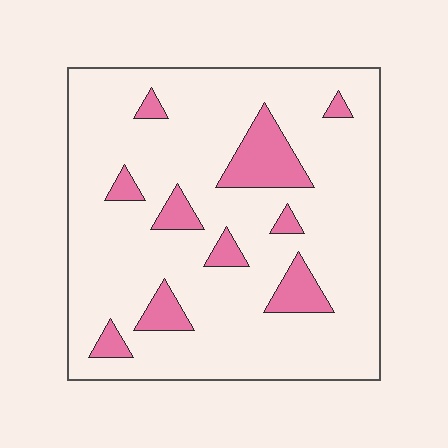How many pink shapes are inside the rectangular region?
10.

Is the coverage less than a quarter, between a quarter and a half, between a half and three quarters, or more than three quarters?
Less than a quarter.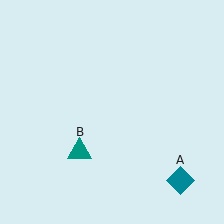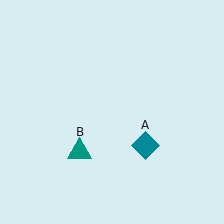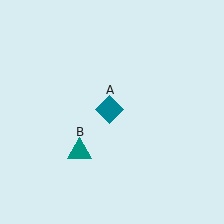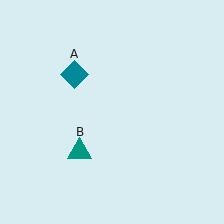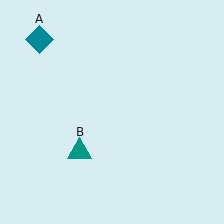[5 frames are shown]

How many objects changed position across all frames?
1 object changed position: teal diamond (object A).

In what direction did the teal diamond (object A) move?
The teal diamond (object A) moved up and to the left.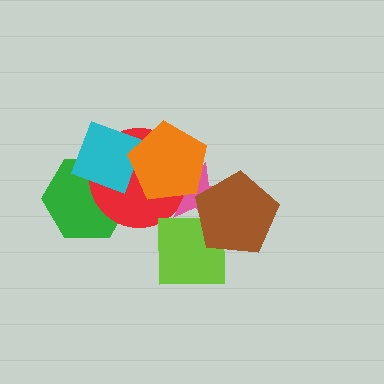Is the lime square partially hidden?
Yes, it is partially covered by another shape.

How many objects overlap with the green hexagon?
2 objects overlap with the green hexagon.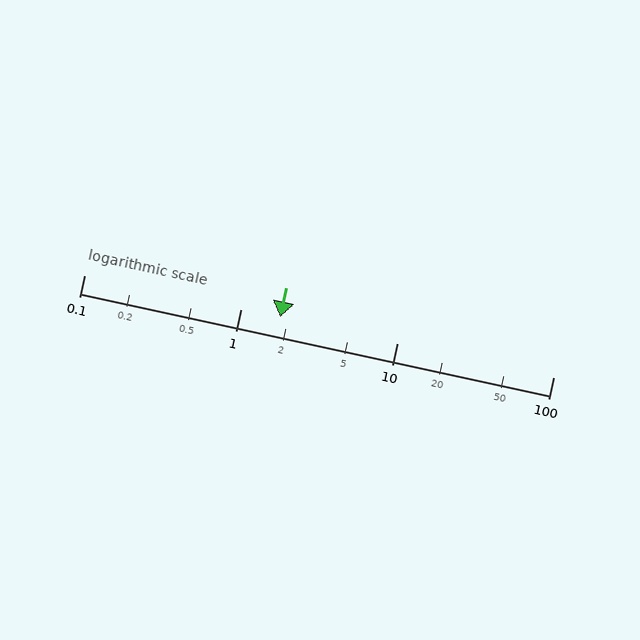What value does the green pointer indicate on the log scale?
The pointer indicates approximately 1.8.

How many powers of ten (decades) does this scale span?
The scale spans 3 decades, from 0.1 to 100.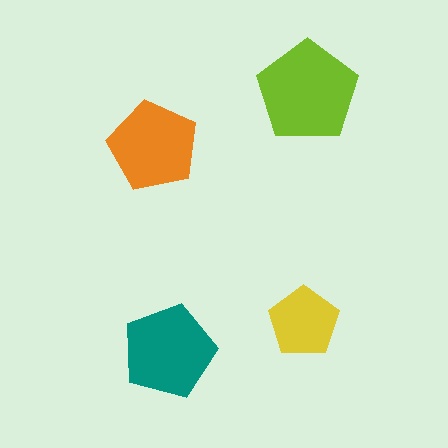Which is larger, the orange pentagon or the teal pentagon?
The teal one.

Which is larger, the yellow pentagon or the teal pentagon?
The teal one.